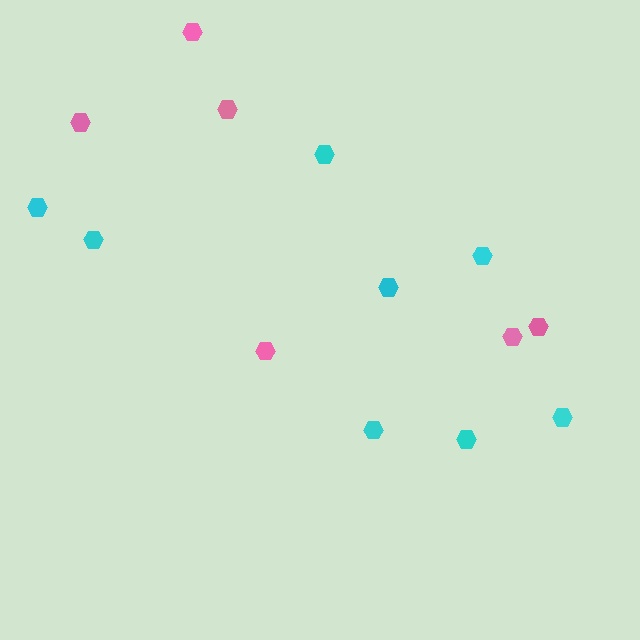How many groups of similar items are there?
There are 2 groups: one group of pink hexagons (6) and one group of cyan hexagons (8).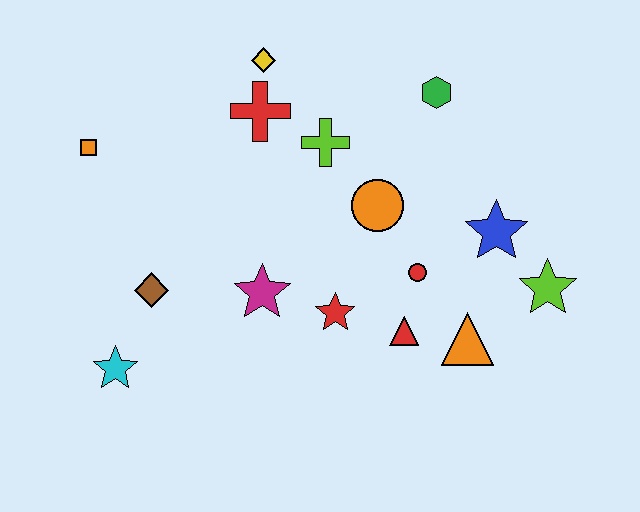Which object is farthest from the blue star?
The orange square is farthest from the blue star.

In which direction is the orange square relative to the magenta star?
The orange square is to the left of the magenta star.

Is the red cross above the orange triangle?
Yes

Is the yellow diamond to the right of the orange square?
Yes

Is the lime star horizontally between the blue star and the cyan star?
No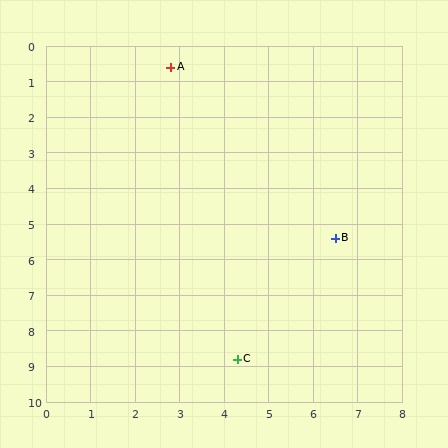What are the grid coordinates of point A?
Point A is at approximately (2.8, 0.6).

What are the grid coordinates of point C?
Point C is at approximately (4.3, 8.8).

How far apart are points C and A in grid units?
Points C and A are about 8.3 grid units apart.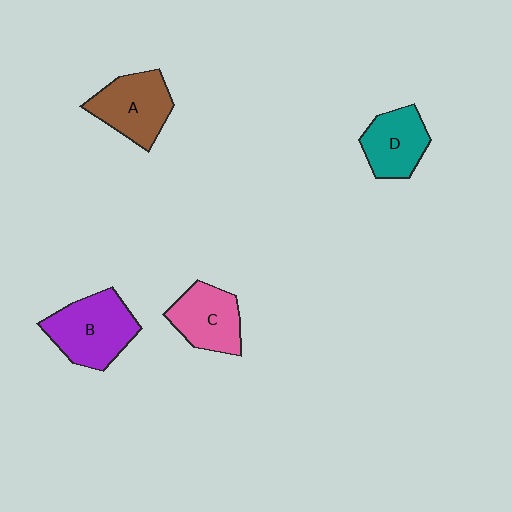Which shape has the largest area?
Shape B (purple).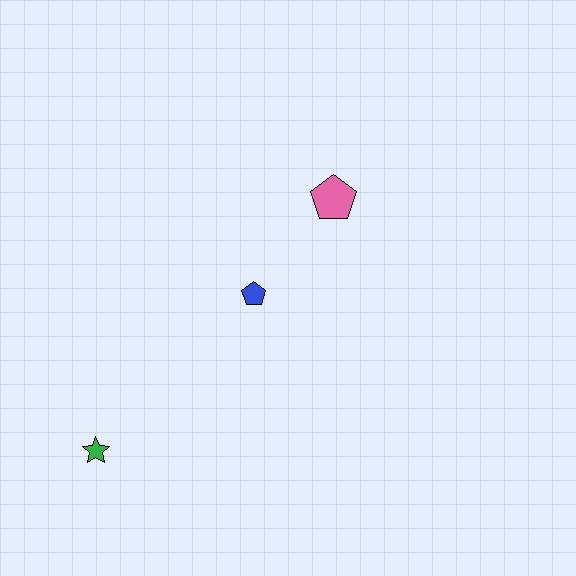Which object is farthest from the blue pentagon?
The green star is farthest from the blue pentagon.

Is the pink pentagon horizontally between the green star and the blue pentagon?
No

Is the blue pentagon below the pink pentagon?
Yes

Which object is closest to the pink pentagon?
The blue pentagon is closest to the pink pentagon.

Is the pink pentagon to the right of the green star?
Yes